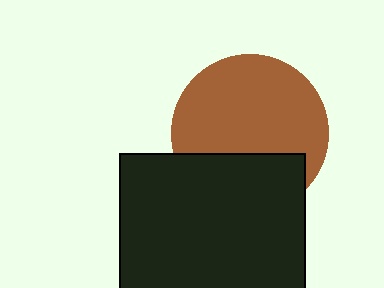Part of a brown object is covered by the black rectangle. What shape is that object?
It is a circle.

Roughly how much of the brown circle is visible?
Most of it is visible (roughly 68%).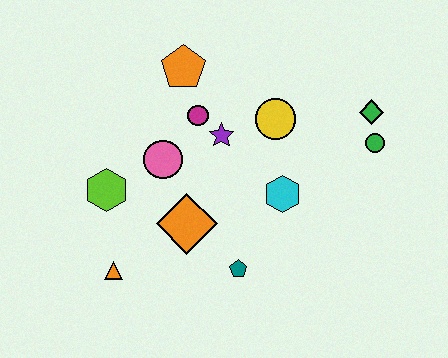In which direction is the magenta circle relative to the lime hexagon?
The magenta circle is to the right of the lime hexagon.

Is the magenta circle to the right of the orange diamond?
Yes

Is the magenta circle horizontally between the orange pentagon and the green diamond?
Yes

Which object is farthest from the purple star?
The orange triangle is farthest from the purple star.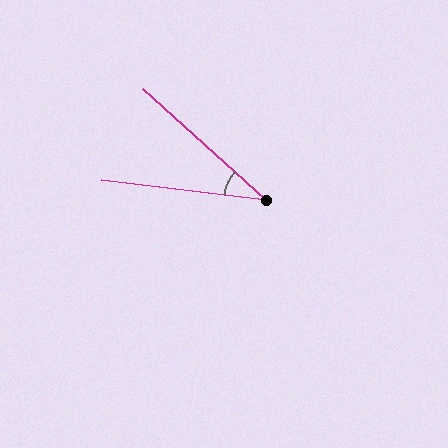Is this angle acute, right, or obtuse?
It is acute.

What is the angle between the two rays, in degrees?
Approximately 35 degrees.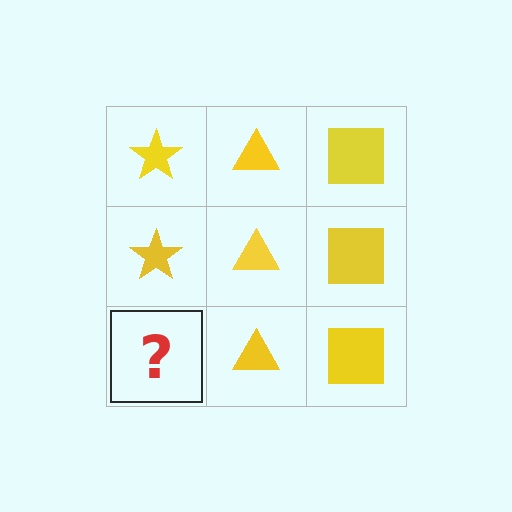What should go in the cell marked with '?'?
The missing cell should contain a yellow star.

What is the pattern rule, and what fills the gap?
The rule is that each column has a consistent shape. The gap should be filled with a yellow star.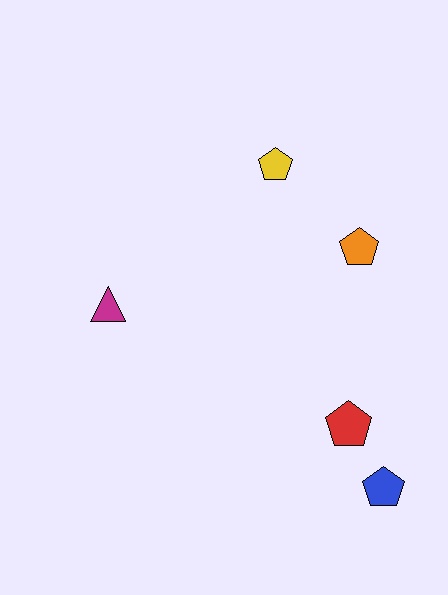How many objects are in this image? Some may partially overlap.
There are 5 objects.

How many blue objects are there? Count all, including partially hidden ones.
There is 1 blue object.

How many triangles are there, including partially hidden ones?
There is 1 triangle.